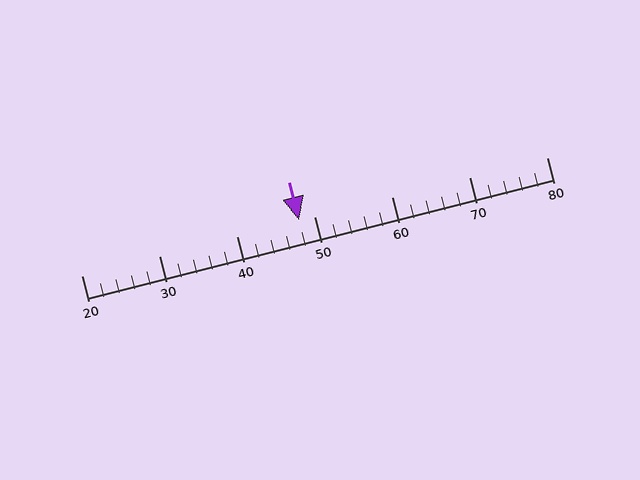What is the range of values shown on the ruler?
The ruler shows values from 20 to 80.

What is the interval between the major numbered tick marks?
The major tick marks are spaced 10 units apart.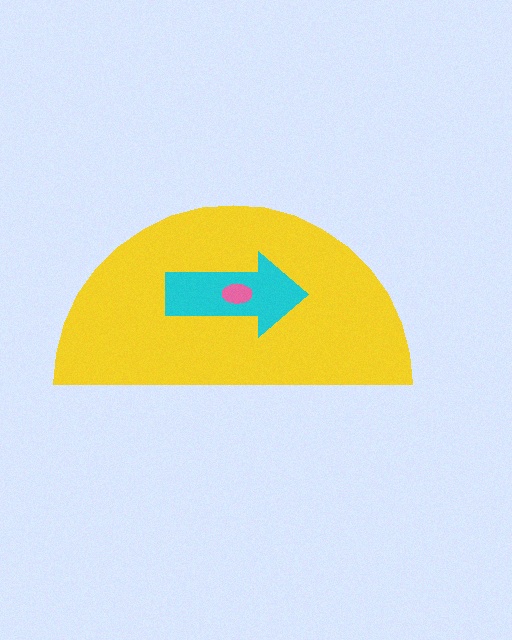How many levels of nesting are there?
3.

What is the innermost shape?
The pink ellipse.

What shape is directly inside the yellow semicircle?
The cyan arrow.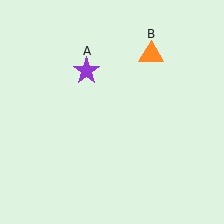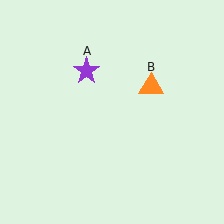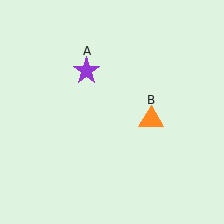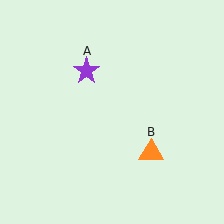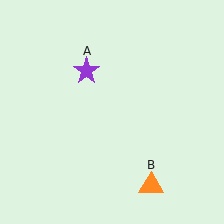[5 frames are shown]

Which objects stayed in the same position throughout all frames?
Purple star (object A) remained stationary.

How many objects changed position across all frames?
1 object changed position: orange triangle (object B).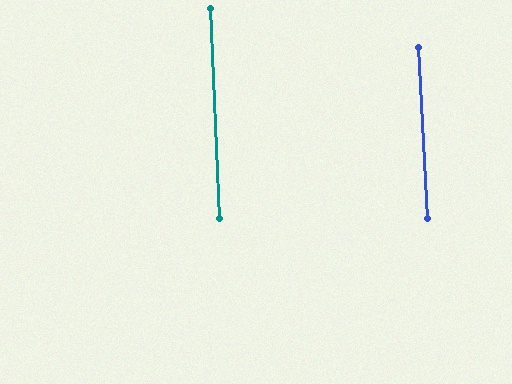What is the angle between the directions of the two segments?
Approximately 0 degrees.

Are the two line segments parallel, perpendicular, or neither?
Parallel — their directions differ by only 0.4°.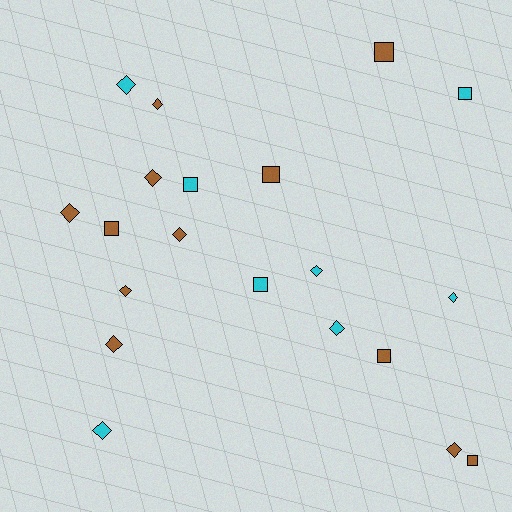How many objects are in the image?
There are 20 objects.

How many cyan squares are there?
There are 3 cyan squares.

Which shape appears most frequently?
Diamond, with 12 objects.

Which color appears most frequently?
Brown, with 12 objects.